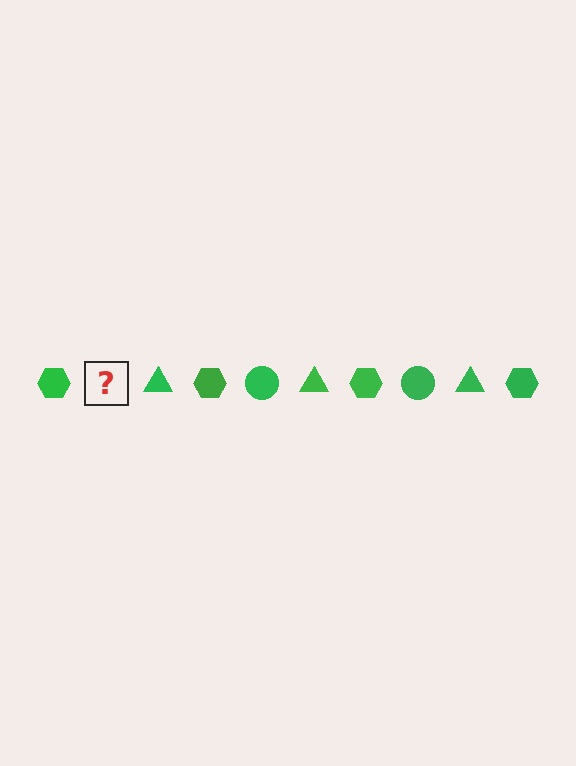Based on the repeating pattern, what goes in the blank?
The blank should be a green circle.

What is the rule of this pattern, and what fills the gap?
The rule is that the pattern cycles through hexagon, circle, triangle shapes in green. The gap should be filled with a green circle.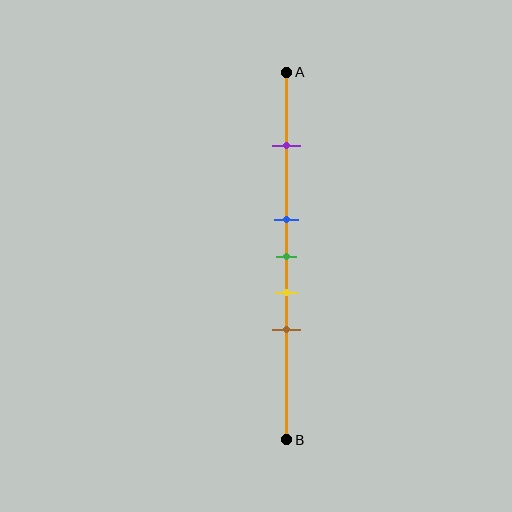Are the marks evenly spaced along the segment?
No, the marks are not evenly spaced.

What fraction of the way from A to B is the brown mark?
The brown mark is approximately 70% (0.7) of the way from A to B.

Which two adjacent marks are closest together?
The blue and green marks are the closest adjacent pair.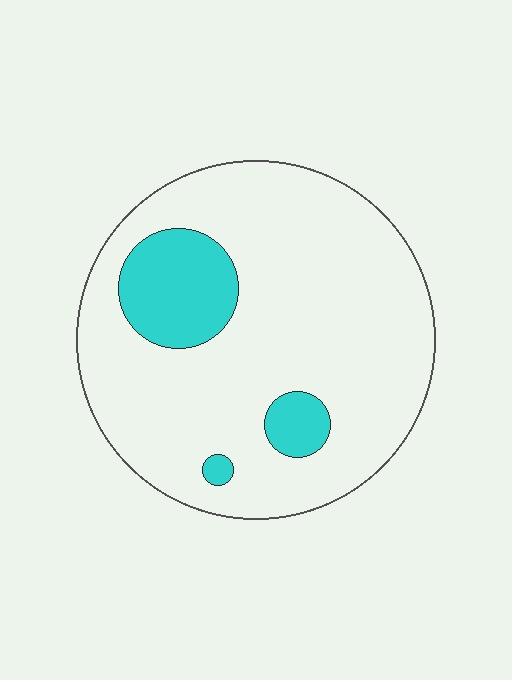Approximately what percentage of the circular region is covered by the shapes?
Approximately 15%.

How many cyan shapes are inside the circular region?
3.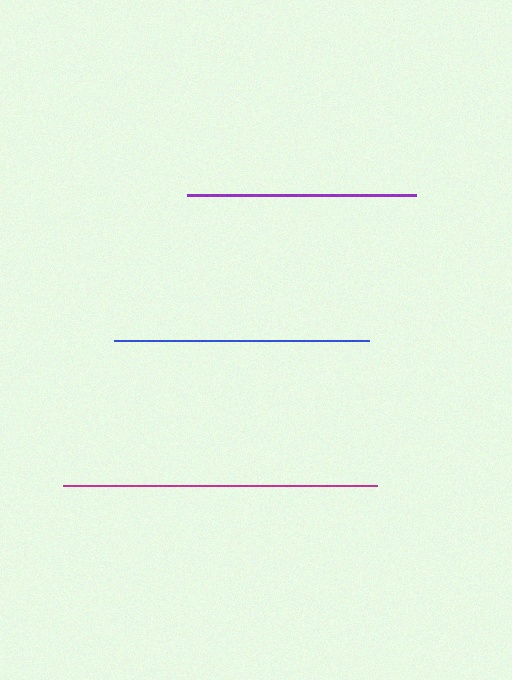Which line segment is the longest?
The magenta line is the longest at approximately 314 pixels.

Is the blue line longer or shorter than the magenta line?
The magenta line is longer than the blue line.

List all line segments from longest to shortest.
From longest to shortest: magenta, blue, purple.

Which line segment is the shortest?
The purple line is the shortest at approximately 229 pixels.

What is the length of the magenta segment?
The magenta segment is approximately 314 pixels long.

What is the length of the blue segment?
The blue segment is approximately 255 pixels long.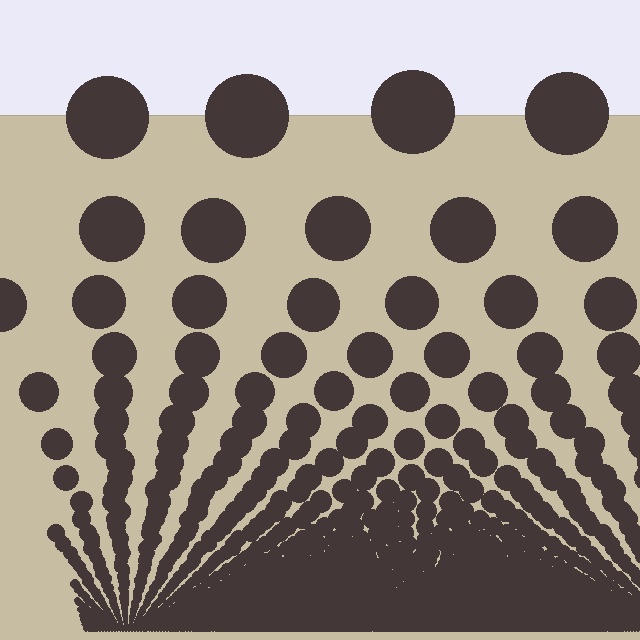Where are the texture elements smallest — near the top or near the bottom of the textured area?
Near the bottom.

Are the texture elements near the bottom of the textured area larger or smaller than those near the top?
Smaller. The gradient is inverted — elements near the bottom are smaller and denser.